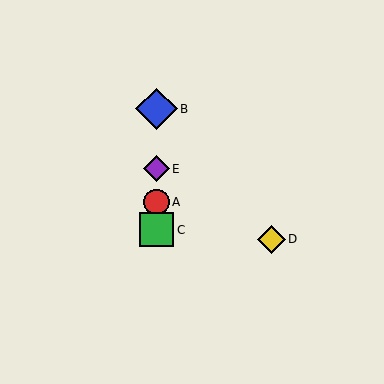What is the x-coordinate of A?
Object A is at x≈157.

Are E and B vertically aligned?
Yes, both are at x≈157.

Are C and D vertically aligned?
No, C is at x≈157 and D is at x≈271.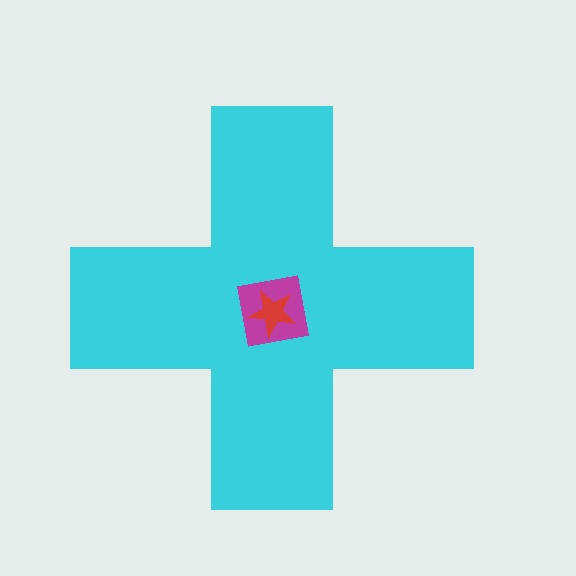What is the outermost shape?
The cyan cross.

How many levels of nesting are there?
3.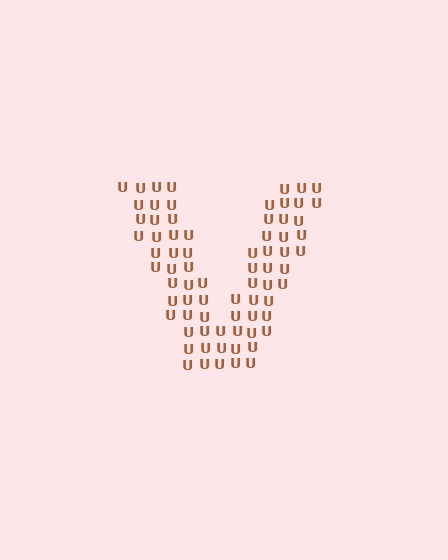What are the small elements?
The small elements are letter U's.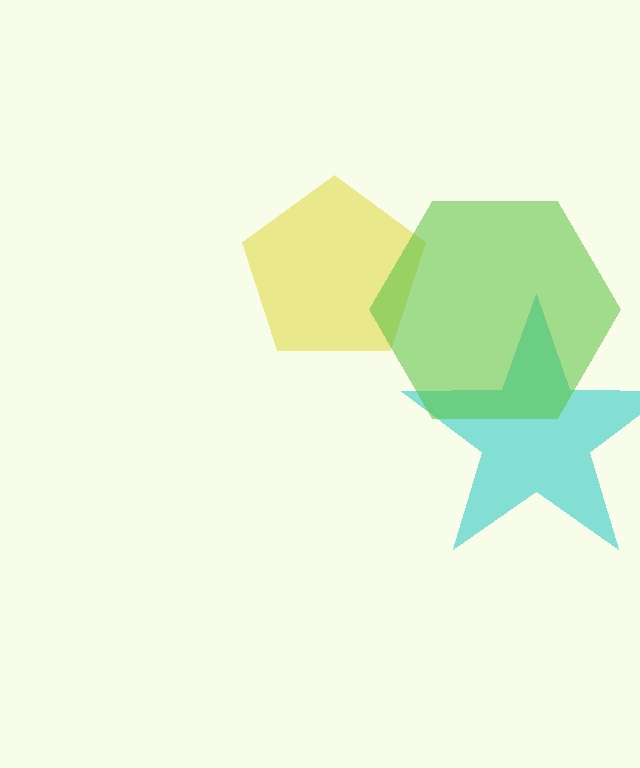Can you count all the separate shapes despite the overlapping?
Yes, there are 3 separate shapes.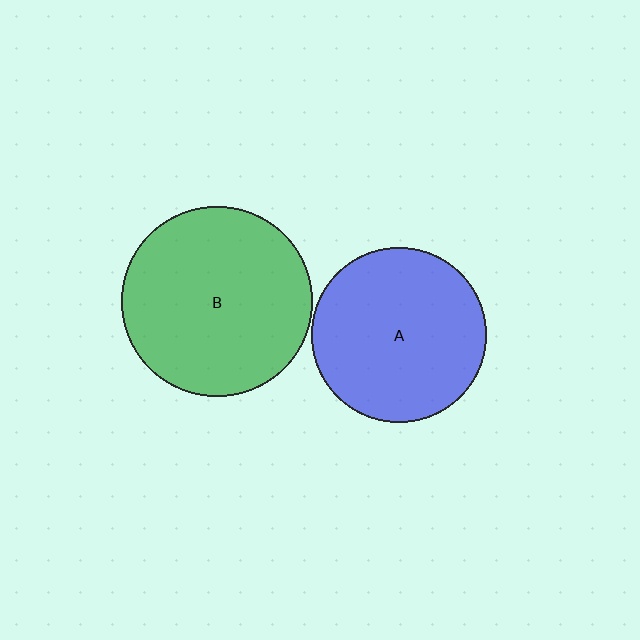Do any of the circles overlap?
No, none of the circles overlap.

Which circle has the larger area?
Circle B (green).